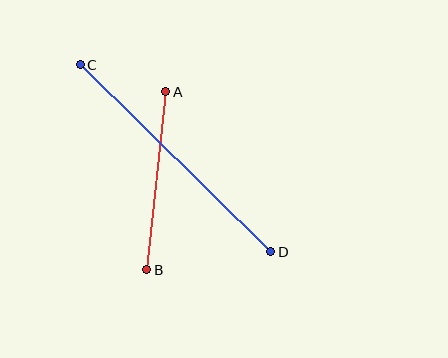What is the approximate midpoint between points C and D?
The midpoint is at approximately (176, 158) pixels.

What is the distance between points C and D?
The distance is approximately 267 pixels.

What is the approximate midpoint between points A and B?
The midpoint is at approximately (156, 181) pixels.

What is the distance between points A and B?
The distance is approximately 179 pixels.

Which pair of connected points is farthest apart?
Points C and D are farthest apart.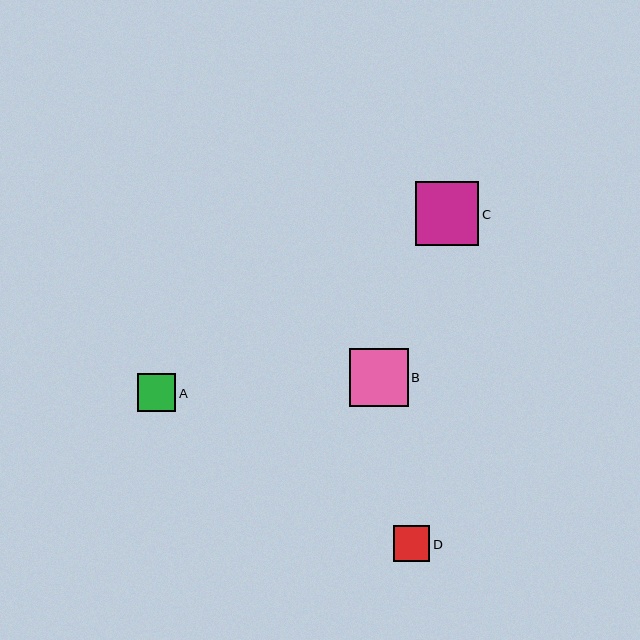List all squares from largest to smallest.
From largest to smallest: C, B, A, D.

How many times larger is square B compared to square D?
Square B is approximately 1.6 times the size of square D.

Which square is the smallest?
Square D is the smallest with a size of approximately 36 pixels.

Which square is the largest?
Square C is the largest with a size of approximately 63 pixels.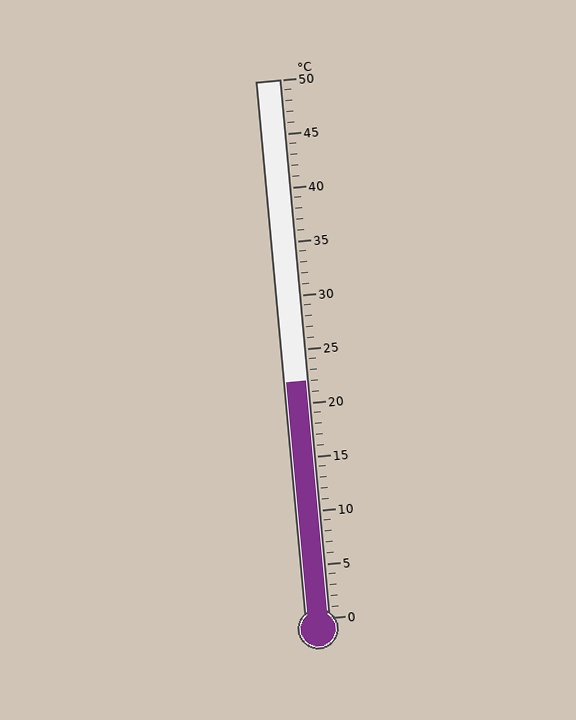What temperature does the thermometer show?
The thermometer shows approximately 22°C.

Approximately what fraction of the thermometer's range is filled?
The thermometer is filled to approximately 45% of its range.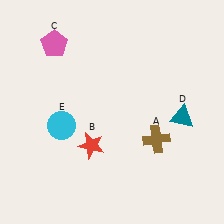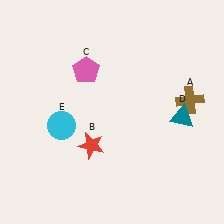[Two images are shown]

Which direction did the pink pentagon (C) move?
The pink pentagon (C) moved right.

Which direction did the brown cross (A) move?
The brown cross (A) moved up.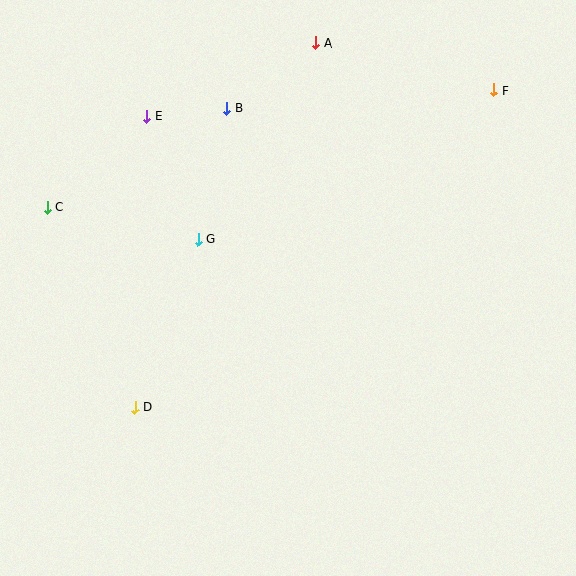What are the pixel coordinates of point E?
Point E is at (147, 117).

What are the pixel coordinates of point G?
Point G is at (198, 239).